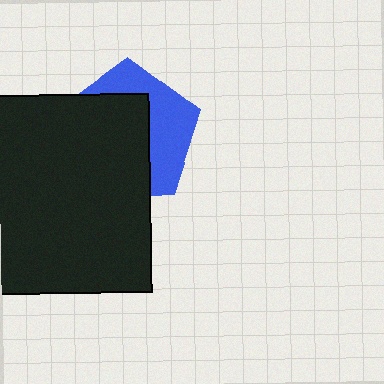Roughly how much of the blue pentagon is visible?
A small part of it is visible (roughly 40%).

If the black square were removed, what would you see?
You would see the complete blue pentagon.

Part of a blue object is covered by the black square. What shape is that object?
It is a pentagon.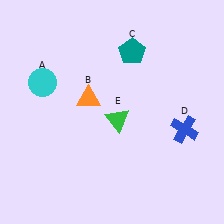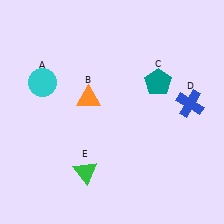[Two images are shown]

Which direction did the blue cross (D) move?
The blue cross (D) moved up.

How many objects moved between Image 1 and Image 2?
3 objects moved between the two images.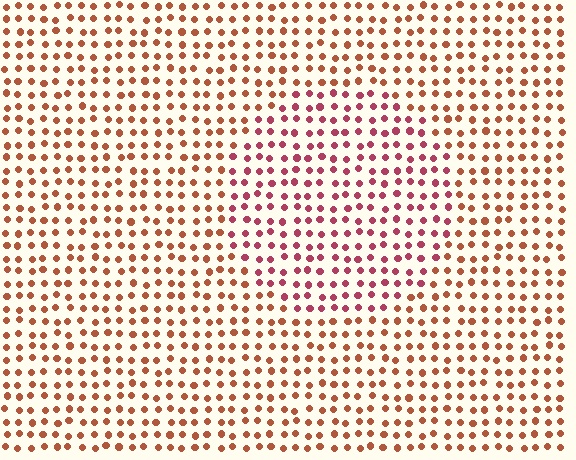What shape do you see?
I see a circle.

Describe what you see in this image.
The image is filled with small brown elements in a uniform arrangement. A circle-shaped region is visible where the elements are tinted to a slightly different hue, forming a subtle color boundary.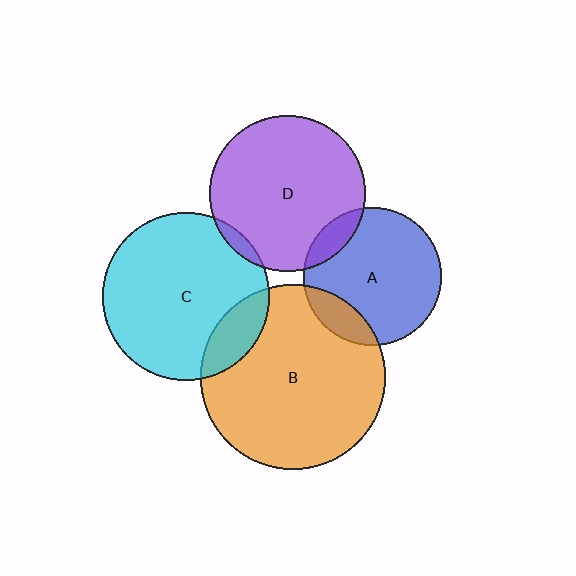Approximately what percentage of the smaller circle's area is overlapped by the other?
Approximately 10%.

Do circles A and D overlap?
Yes.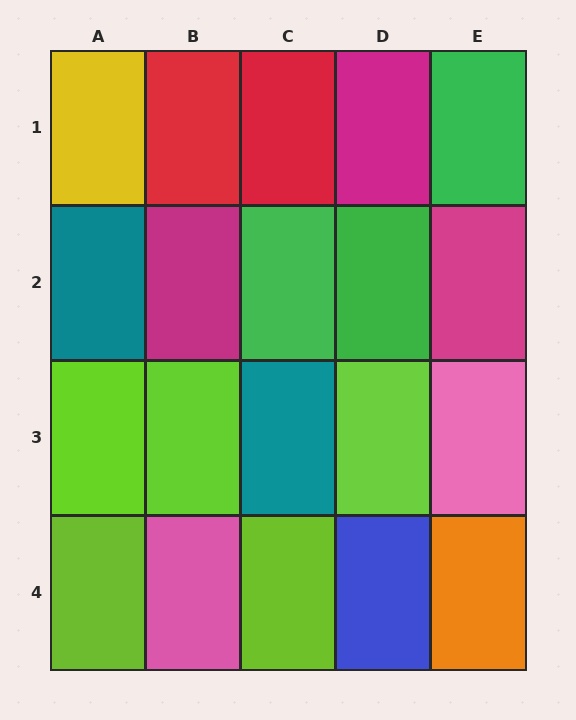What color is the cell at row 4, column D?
Blue.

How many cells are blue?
1 cell is blue.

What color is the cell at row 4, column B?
Pink.